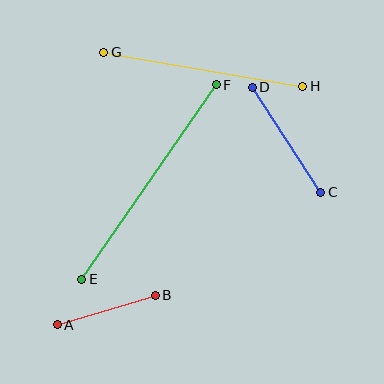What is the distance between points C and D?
The distance is approximately 125 pixels.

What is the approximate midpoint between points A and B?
The midpoint is at approximately (106, 310) pixels.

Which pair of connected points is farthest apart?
Points E and F are farthest apart.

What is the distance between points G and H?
The distance is approximately 202 pixels.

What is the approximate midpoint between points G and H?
The midpoint is at approximately (203, 69) pixels.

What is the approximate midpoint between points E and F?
The midpoint is at approximately (149, 182) pixels.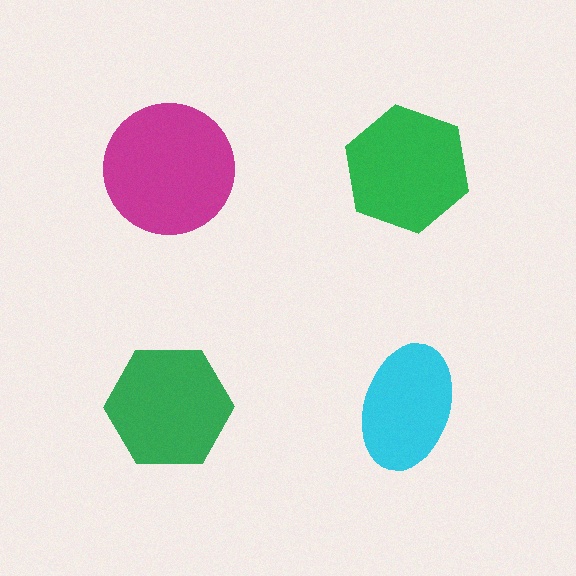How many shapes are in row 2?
2 shapes.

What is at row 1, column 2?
A green hexagon.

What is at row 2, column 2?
A cyan ellipse.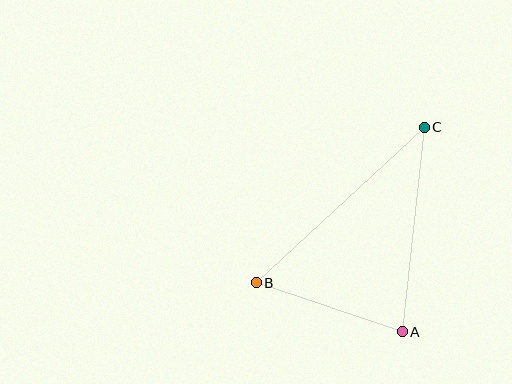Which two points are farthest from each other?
Points B and C are farthest from each other.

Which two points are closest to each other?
Points A and B are closest to each other.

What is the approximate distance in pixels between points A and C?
The distance between A and C is approximately 206 pixels.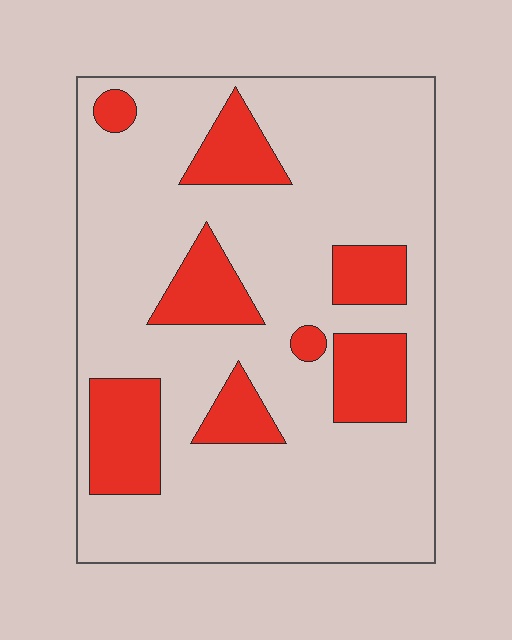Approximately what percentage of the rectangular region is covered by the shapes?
Approximately 20%.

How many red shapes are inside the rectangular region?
8.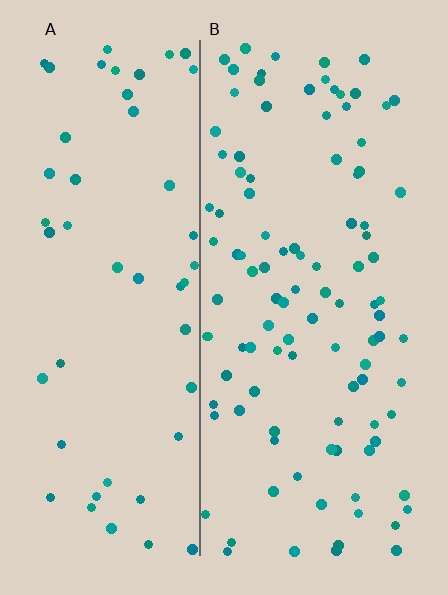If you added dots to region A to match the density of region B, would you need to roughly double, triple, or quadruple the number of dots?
Approximately double.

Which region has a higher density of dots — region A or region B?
B (the right).